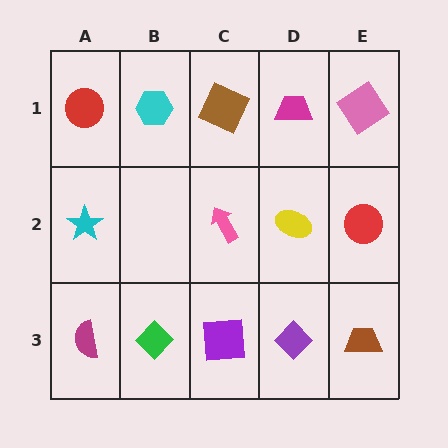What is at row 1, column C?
A brown square.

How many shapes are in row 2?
4 shapes.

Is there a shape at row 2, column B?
No, that cell is empty.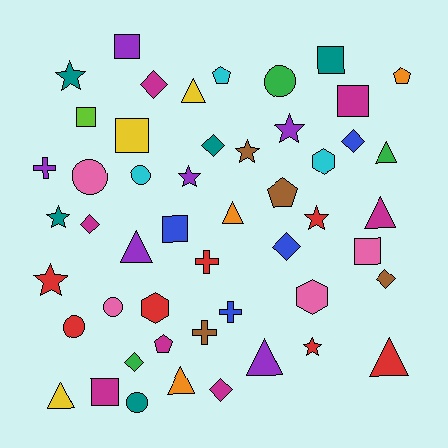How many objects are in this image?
There are 50 objects.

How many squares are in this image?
There are 8 squares.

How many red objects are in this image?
There are 7 red objects.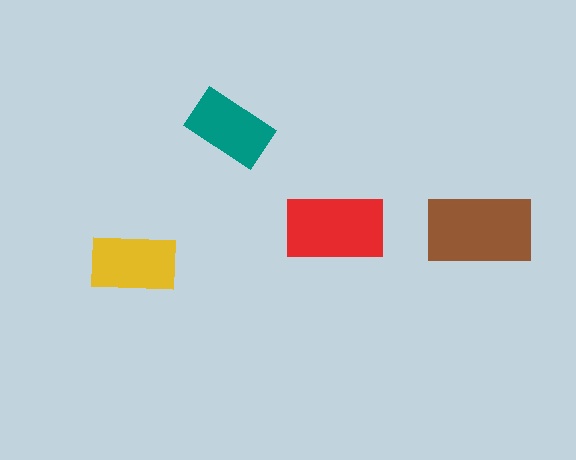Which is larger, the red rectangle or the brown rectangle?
The brown one.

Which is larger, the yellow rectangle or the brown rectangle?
The brown one.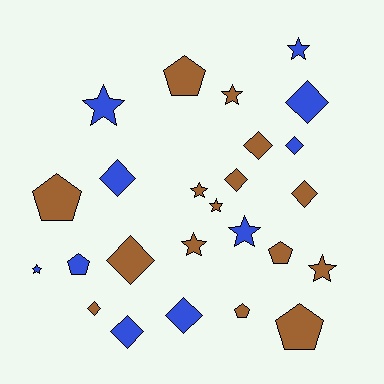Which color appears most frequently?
Brown, with 15 objects.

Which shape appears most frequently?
Diamond, with 10 objects.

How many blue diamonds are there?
There are 5 blue diamonds.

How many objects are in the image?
There are 25 objects.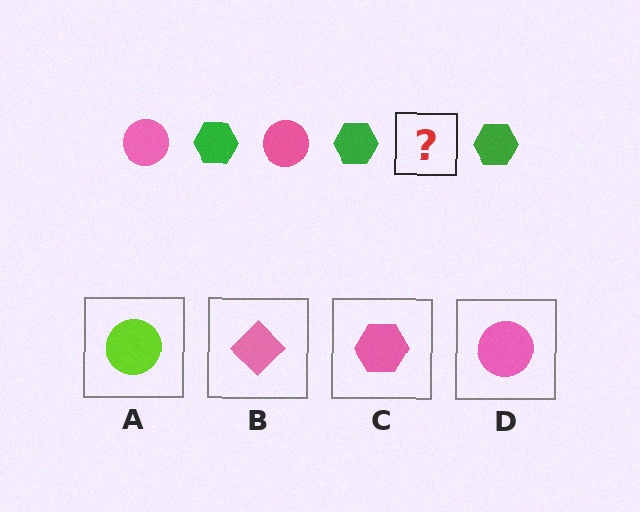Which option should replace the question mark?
Option D.